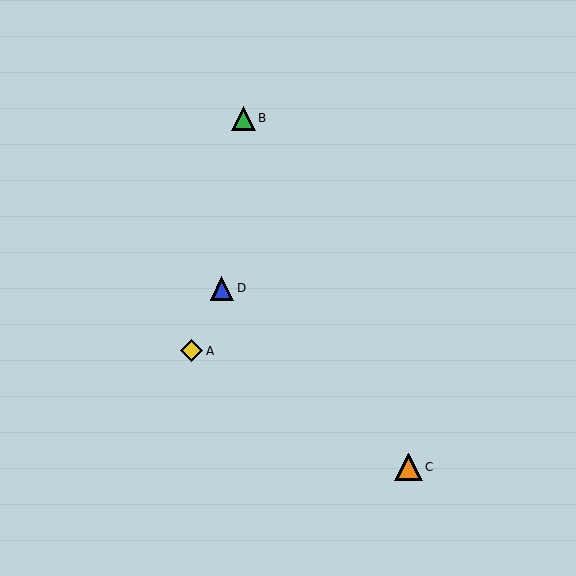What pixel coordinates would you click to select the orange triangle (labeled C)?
Click at (408, 467) to select the orange triangle C.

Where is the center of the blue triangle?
The center of the blue triangle is at (222, 288).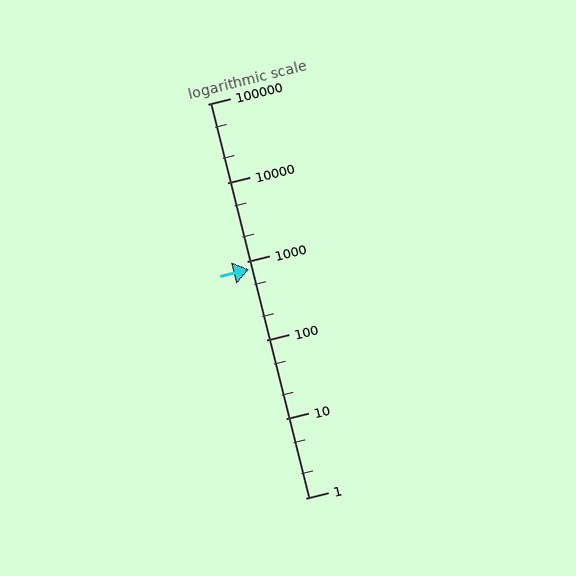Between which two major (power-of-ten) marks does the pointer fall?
The pointer is between 100 and 1000.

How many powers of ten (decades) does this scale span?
The scale spans 5 decades, from 1 to 100000.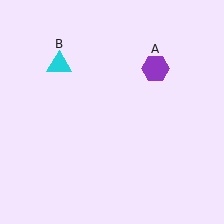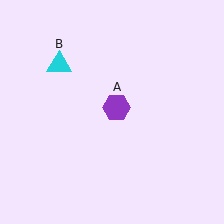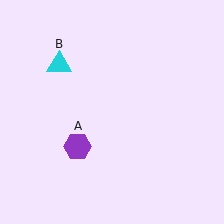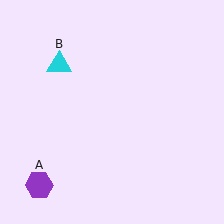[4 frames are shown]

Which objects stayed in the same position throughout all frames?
Cyan triangle (object B) remained stationary.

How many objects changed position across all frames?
1 object changed position: purple hexagon (object A).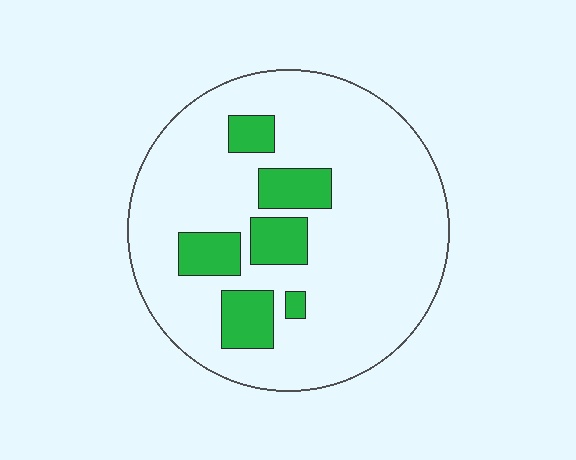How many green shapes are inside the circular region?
6.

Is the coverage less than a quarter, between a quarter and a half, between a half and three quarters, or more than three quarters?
Less than a quarter.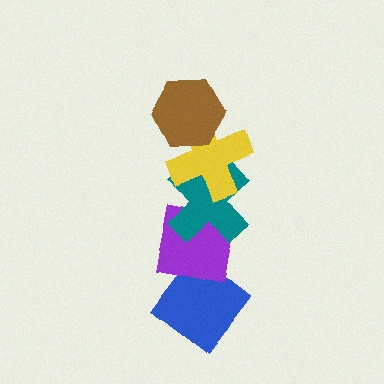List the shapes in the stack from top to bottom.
From top to bottom: the brown hexagon, the yellow cross, the teal cross, the purple square, the blue diamond.